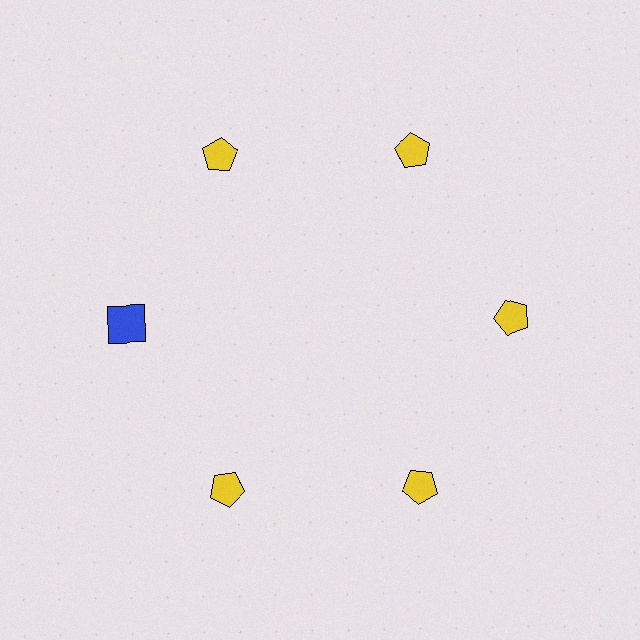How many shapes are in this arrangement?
There are 6 shapes arranged in a ring pattern.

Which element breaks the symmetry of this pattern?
The blue square at roughly the 9 o'clock position breaks the symmetry. All other shapes are yellow pentagons.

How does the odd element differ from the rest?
It differs in both color (blue instead of yellow) and shape (square instead of pentagon).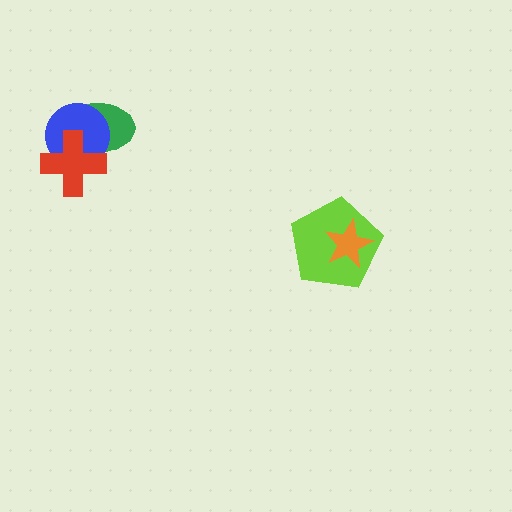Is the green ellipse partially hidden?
Yes, it is partially covered by another shape.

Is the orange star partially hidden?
No, no other shape covers it.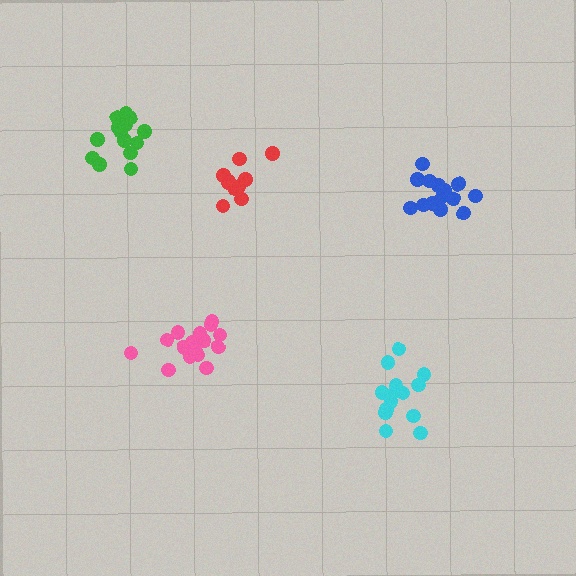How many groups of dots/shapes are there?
There are 5 groups.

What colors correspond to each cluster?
The clusters are colored: pink, blue, cyan, green, red.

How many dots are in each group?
Group 1: 16 dots, Group 2: 15 dots, Group 3: 14 dots, Group 4: 15 dots, Group 5: 10 dots (70 total).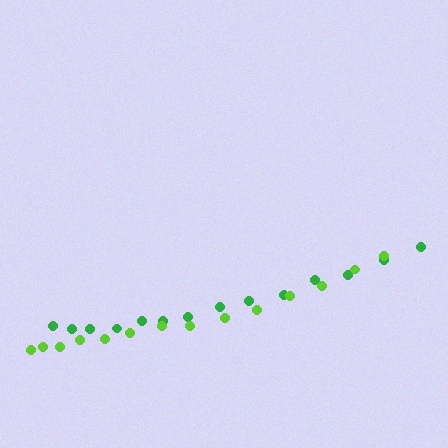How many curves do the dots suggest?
There are 2 distinct paths.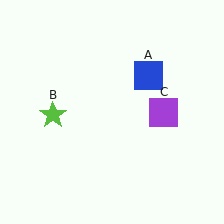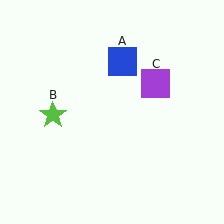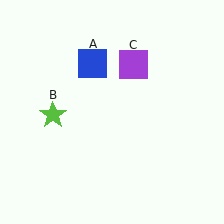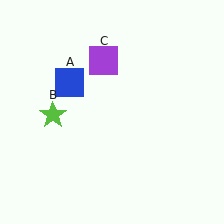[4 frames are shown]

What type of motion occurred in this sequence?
The blue square (object A), purple square (object C) rotated counterclockwise around the center of the scene.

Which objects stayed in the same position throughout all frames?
Lime star (object B) remained stationary.